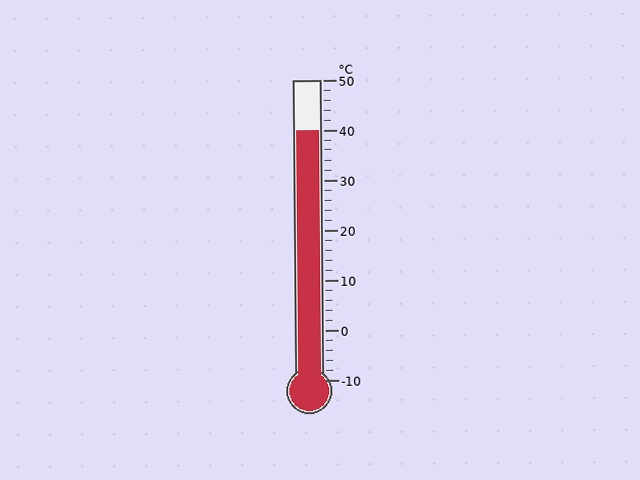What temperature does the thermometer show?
The thermometer shows approximately 40°C.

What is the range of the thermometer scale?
The thermometer scale ranges from -10°C to 50°C.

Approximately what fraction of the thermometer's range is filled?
The thermometer is filled to approximately 85% of its range.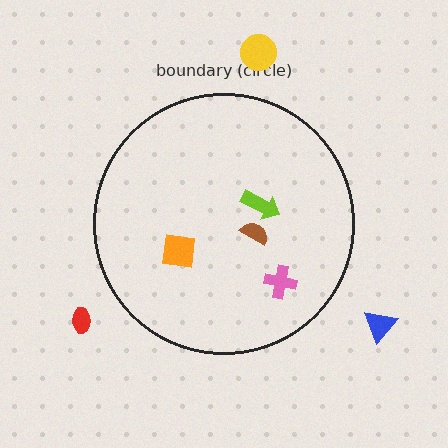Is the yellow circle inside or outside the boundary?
Outside.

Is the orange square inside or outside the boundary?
Inside.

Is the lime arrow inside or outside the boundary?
Inside.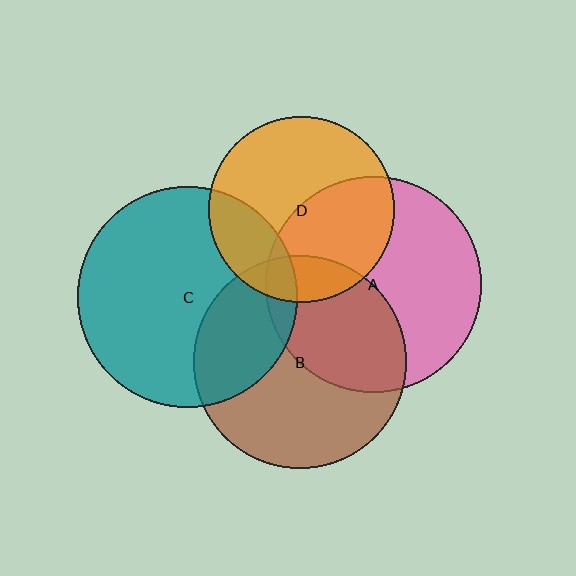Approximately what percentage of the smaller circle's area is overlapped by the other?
Approximately 45%.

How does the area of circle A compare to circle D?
Approximately 1.3 times.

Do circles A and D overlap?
Yes.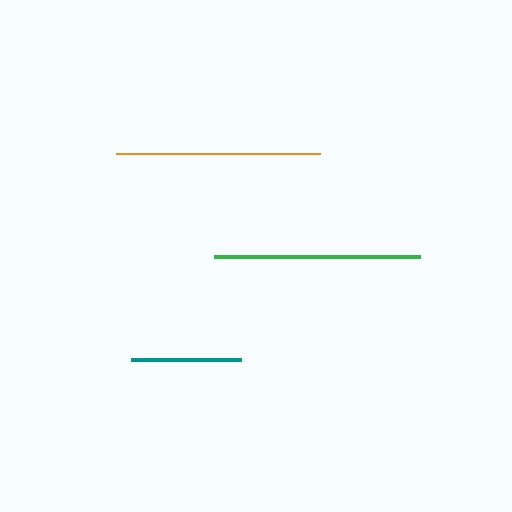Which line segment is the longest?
The green line is the longest at approximately 206 pixels.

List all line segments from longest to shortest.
From longest to shortest: green, orange, teal.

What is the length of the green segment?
The green segment is approximately 206 pixels long.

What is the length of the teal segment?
The teal segment is approximately 110 pixels long.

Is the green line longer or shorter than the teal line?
The green line is longer than the teal line.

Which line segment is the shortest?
The teal line is the shortest at approximately 110 pixels.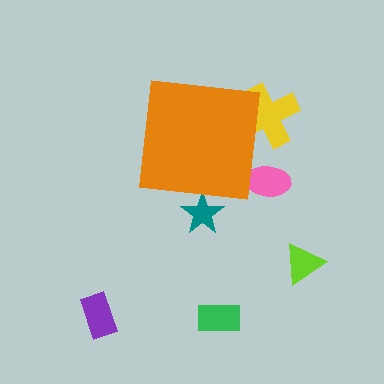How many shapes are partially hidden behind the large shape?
3 shapes are partially hidden.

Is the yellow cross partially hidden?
Yes, the yellow cross is partially hidden behind the orange square.